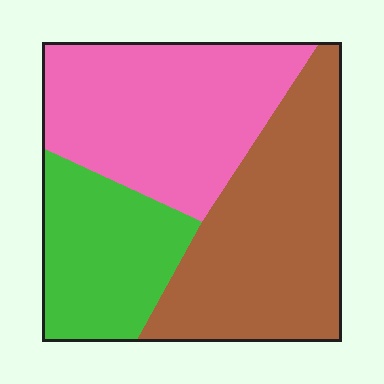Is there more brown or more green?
Brown.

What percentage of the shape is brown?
Brown covers roughly 40% of the shape.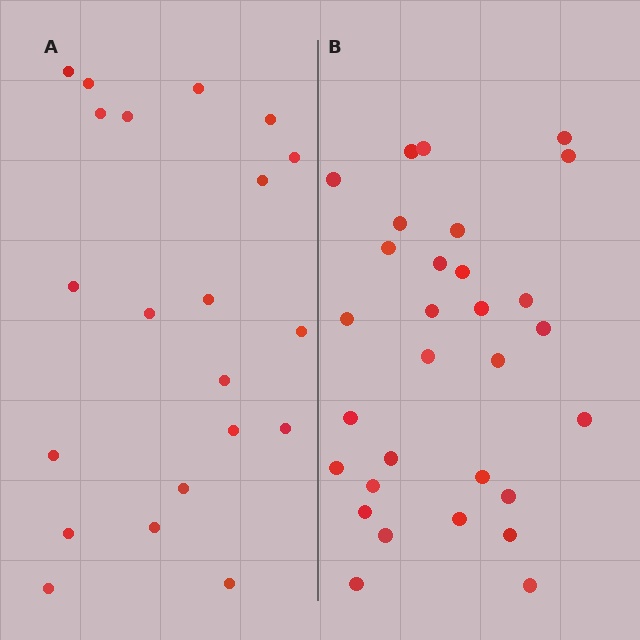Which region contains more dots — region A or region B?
Region B (the right region) has more dots.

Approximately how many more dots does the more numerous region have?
Region B has roughly 8 or so more dots than region A.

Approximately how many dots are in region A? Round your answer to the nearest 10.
About 20 dots. (The exact count is 21, which rounds to 20.)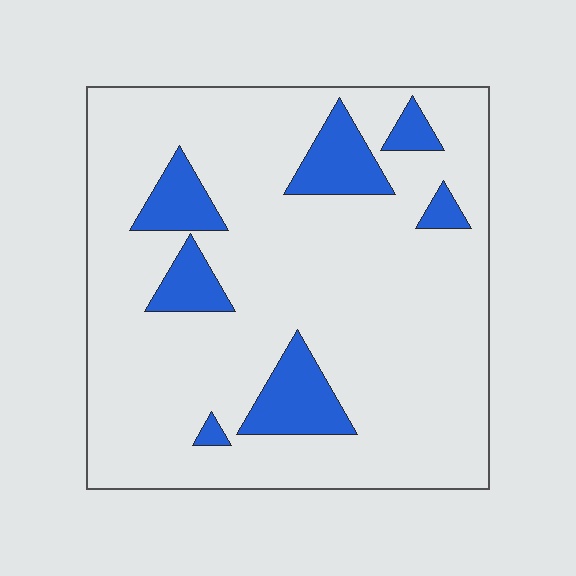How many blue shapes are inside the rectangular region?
7.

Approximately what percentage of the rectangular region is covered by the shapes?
Approximately 15%.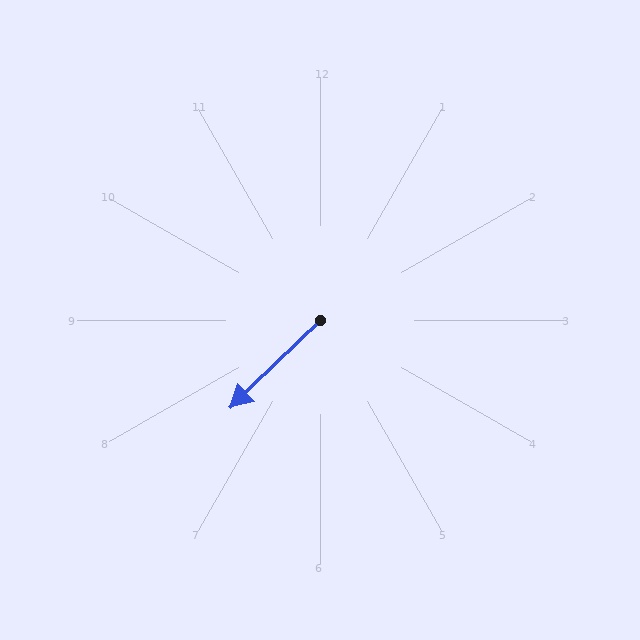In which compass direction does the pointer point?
Southwest.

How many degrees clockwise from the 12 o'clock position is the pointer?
Approximately 226 degrees.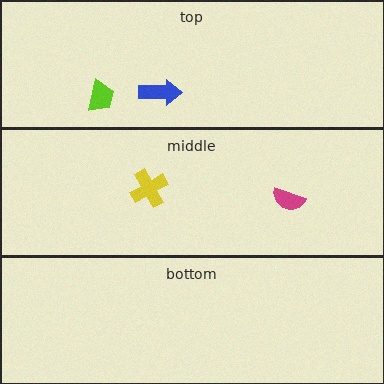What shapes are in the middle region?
The magenta semicircle, the yellow cross.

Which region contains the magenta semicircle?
The middle region.